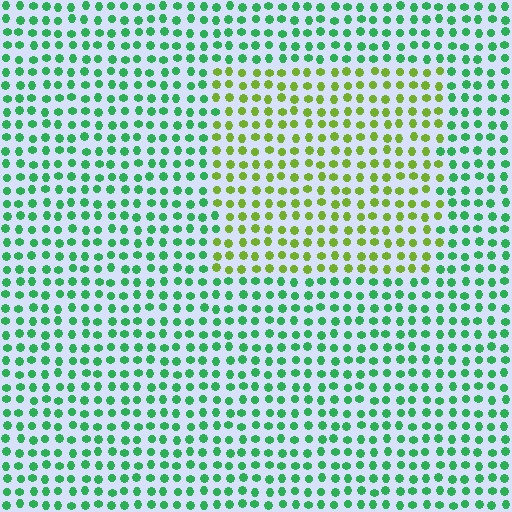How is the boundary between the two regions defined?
The boundary is defined purely by a slight shift in hue (about 51 degrees). Spacing, size, and orientation are identical on both sides.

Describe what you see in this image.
The image is filled with small green elements in a uniform arrangement. A rectangle-shaped region is visible where the elements are tinted to a slightly different hue, forming a subtle color boundary.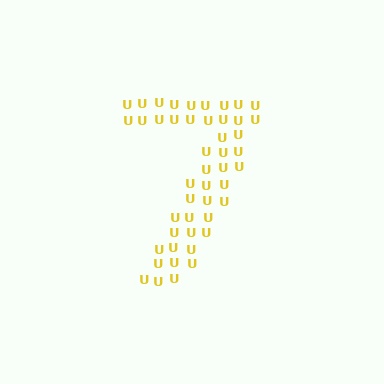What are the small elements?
The small elements are letter U's.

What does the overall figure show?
The overall figure shows the digit 7.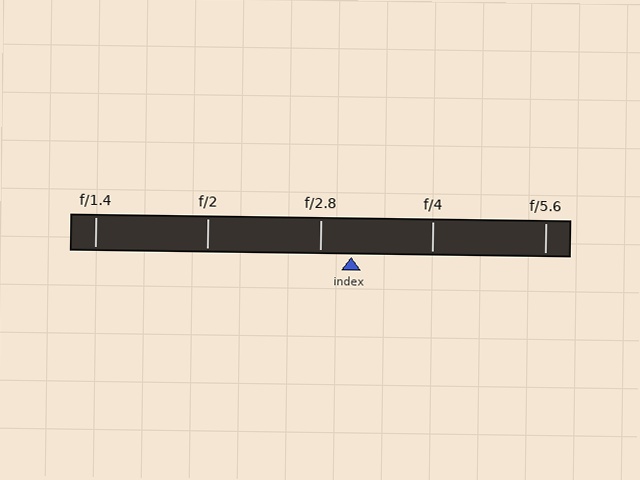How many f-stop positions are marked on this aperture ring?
There are 5 f-stop positions marked.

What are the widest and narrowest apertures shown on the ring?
The widest aperture shown is f/1.4 and the narrowest is f/5.6.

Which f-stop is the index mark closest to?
The index mark is closest to f/2.8.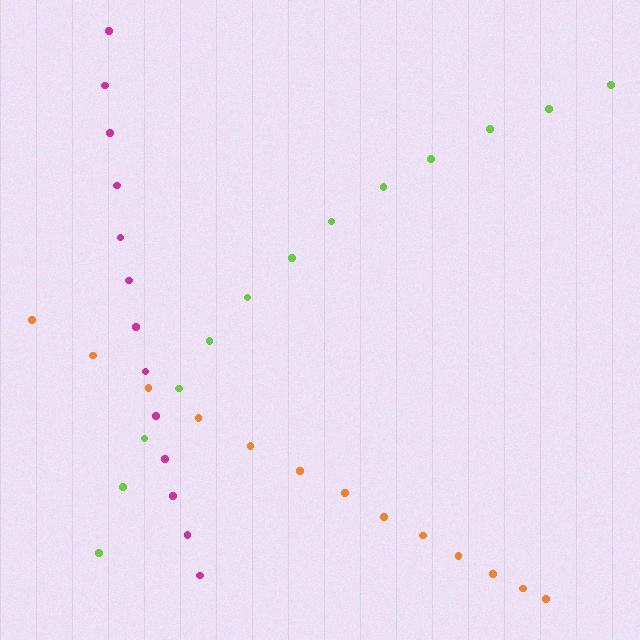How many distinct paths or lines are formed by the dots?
There are 3 distinct paths.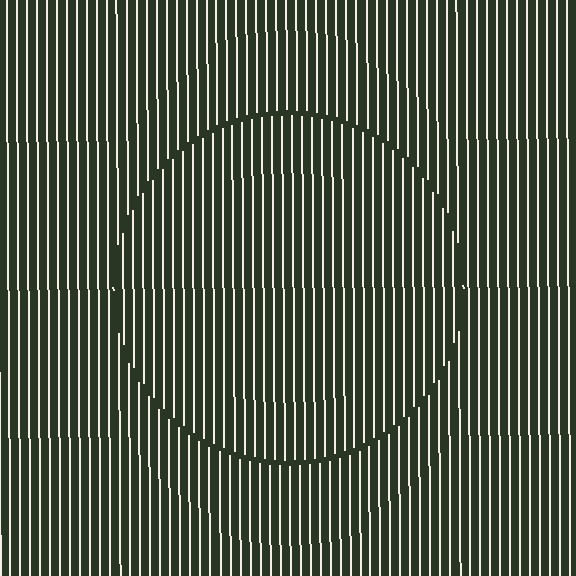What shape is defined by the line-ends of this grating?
An illusory circle. The interior of the shape contains the same grating, shifted by half a period — the contour is defined by the phase discontinuity where line-ends from the inner and outer gratings abut.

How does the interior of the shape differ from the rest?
The interior of the shape contains the same grating, shifted by half a period — the contour is defined by the phase discontinuity where line-ends from the inner and outer gratings abut.